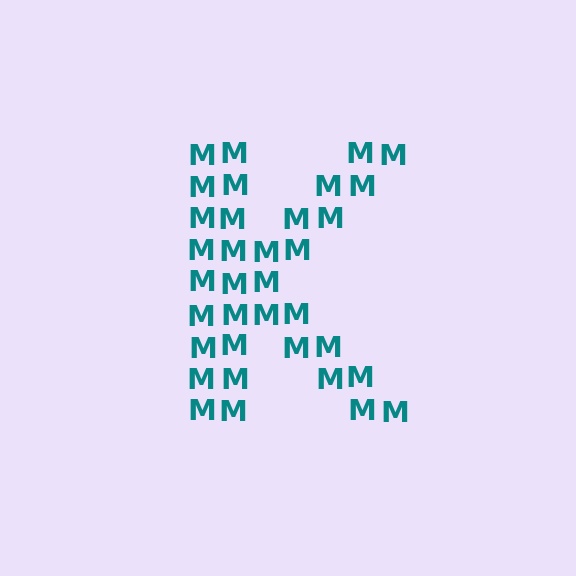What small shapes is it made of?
It is made of small letter M's.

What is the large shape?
The large shape is the letter K.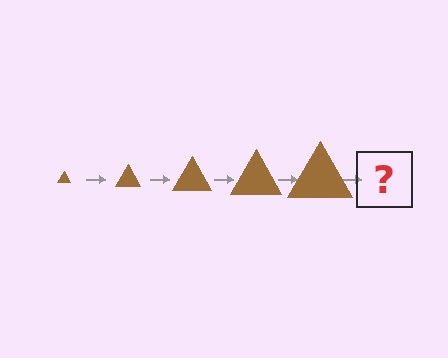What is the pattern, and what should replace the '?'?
The pattern is that the triangle gets progressively larger each step. The '?' should be a brown triangle, larger than the previous one.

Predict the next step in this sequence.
The next step is a brown triangle, larger than the previous one.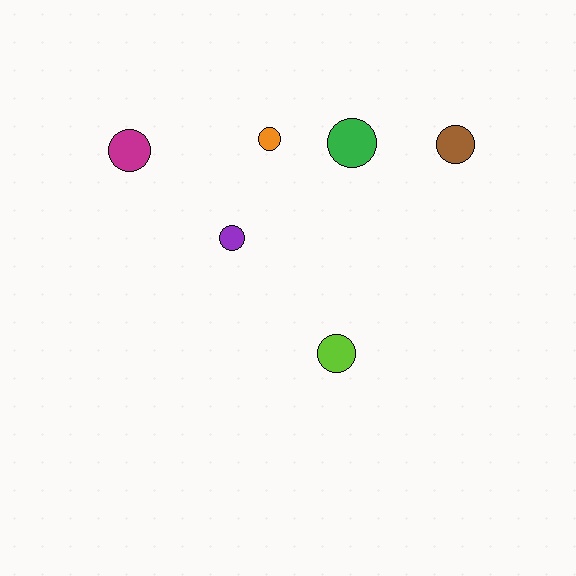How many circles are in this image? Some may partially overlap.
There are 6 circles.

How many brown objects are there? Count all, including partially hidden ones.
There is 1 brown object.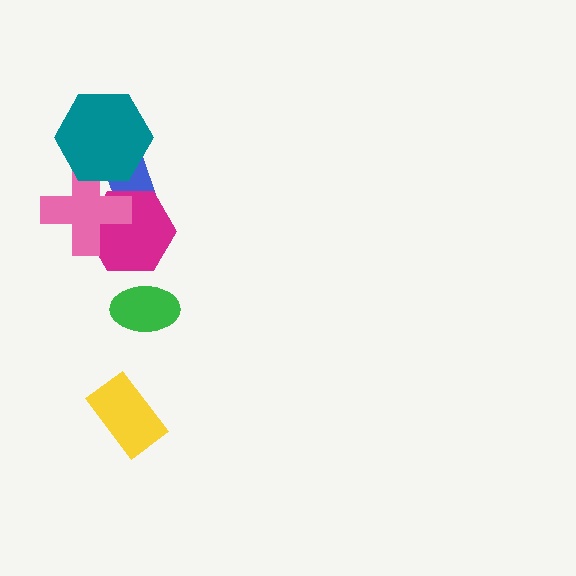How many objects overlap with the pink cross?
3 objects overlap with the pink cross.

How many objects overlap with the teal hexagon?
2 objects overlap with the teal hexagon.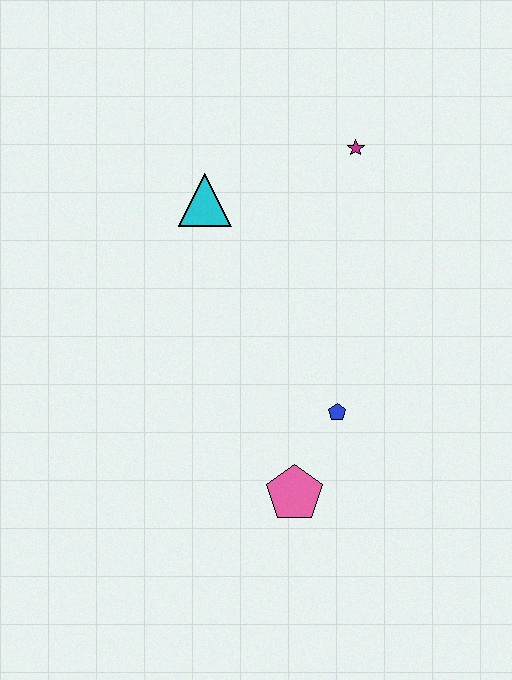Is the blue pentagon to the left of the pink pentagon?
No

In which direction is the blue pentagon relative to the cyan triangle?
The blue pentagon is below the cyan triangle.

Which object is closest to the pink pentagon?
The blue pentagon is closest to the pink pentagon.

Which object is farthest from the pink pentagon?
The magenta star is farthest from the pink pentagon.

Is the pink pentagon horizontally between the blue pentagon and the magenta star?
No